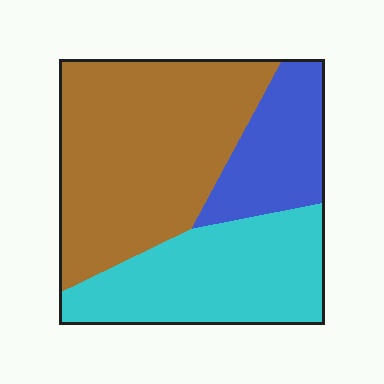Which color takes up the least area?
Blue, at roughly 20%.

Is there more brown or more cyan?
Brown.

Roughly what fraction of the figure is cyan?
Cyan covers about 35% of the figure.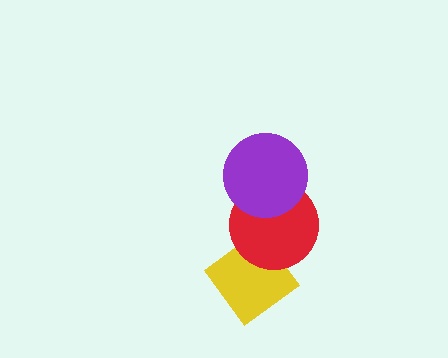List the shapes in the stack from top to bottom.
From top to bottom: the purple circle, the red circle, the yellow diamond.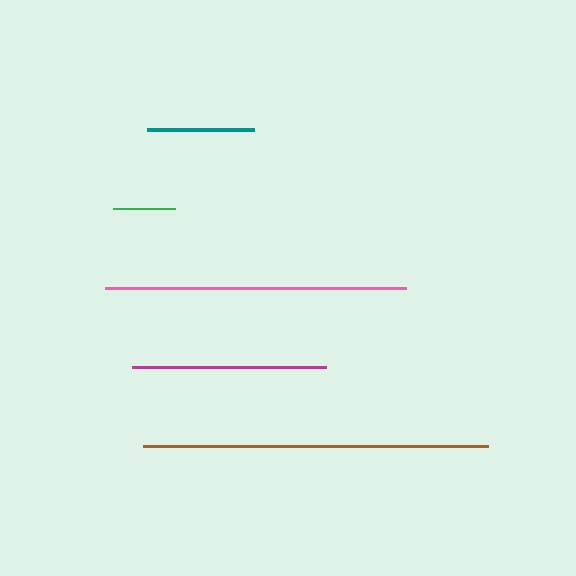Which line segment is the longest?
The brown line is the longest at approximately 345 pixels.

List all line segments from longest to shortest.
From longest to shortest: brown, pink, magenta, teal, green.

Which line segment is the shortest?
The green line is the shortest at approximately 62 pixels.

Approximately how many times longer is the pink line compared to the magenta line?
The pink line is approximately 1.6 times the length of the magenta line.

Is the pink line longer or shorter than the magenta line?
The pink line is longer than the magenta line.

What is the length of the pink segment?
The pink segment is approximately 301 pixels long.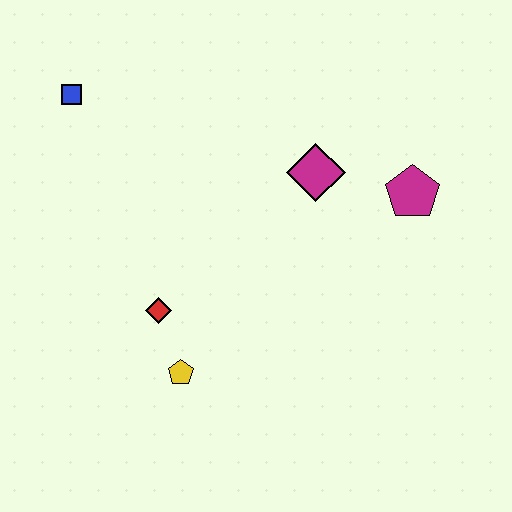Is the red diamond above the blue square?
No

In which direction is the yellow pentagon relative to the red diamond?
The yellow pentagon is below the red diamond.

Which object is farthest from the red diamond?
The magenta pentagon is farthest from the red diamond.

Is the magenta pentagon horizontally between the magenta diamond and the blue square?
No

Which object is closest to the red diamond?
The yellow pentagon is closest to the red diamond.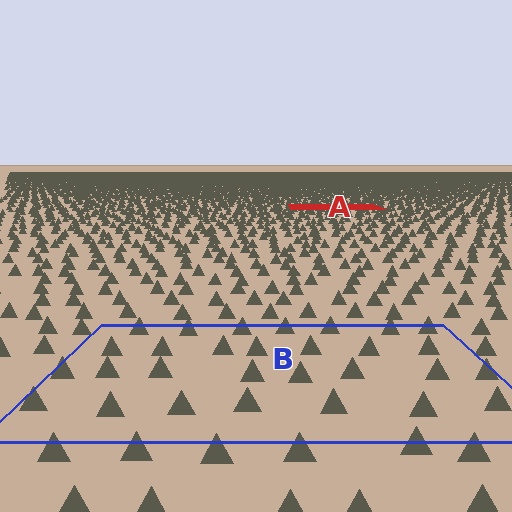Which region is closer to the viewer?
Region B is closer. The texture elements there are larger and more spread out.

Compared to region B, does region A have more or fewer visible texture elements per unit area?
Region A has more texture elements per unit area — they are packed more densely because it is farther away.